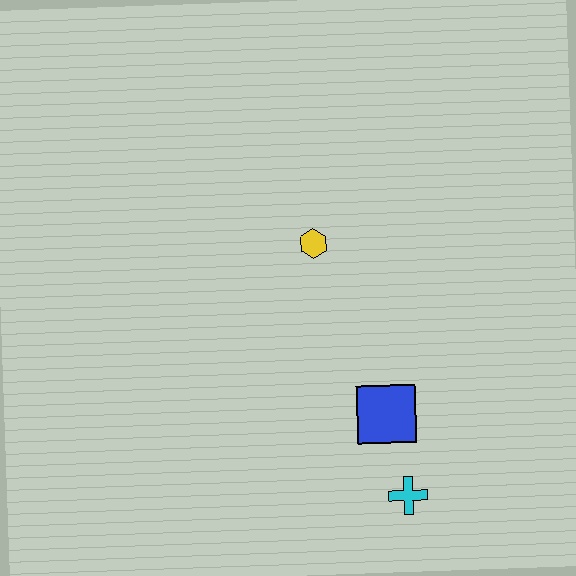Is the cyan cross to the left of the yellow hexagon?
No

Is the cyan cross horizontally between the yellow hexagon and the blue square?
No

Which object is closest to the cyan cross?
The blue square is closest to the cyan cross.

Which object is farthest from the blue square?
The yellow hexagon is farthest from the blue square.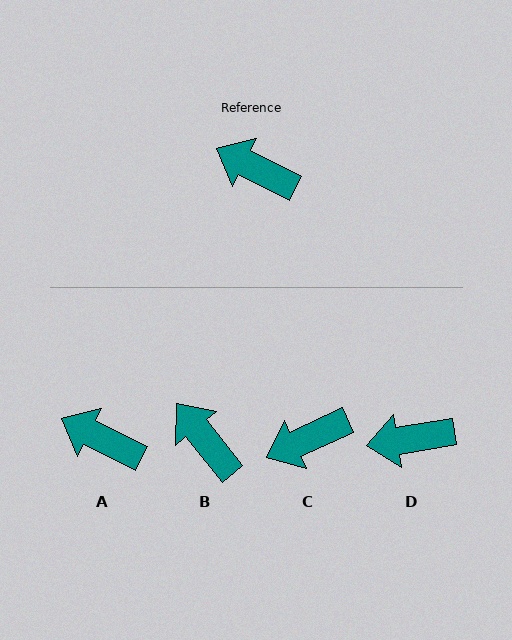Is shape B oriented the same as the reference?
No, it is off by about 25 degrees.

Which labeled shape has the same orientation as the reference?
A.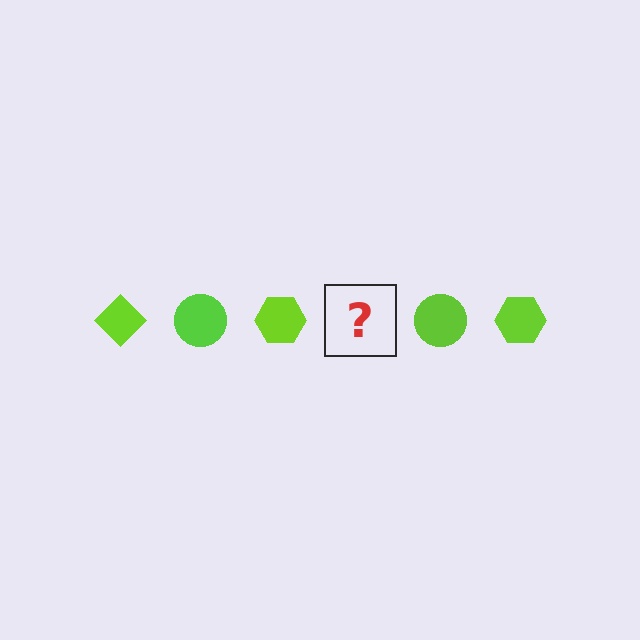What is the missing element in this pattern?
The missing element is a lime diamond.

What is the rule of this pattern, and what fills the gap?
The rule is that the pattern cycles through diamond, circle, hexagon shapes in lime. The gap should be filled with a lime diamond.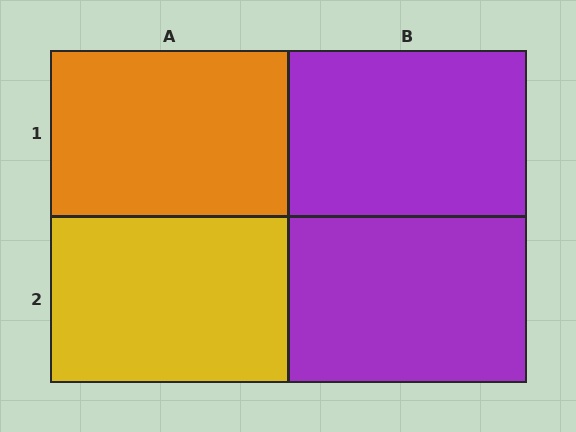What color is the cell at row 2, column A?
Yellow.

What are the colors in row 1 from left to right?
Orange, purple.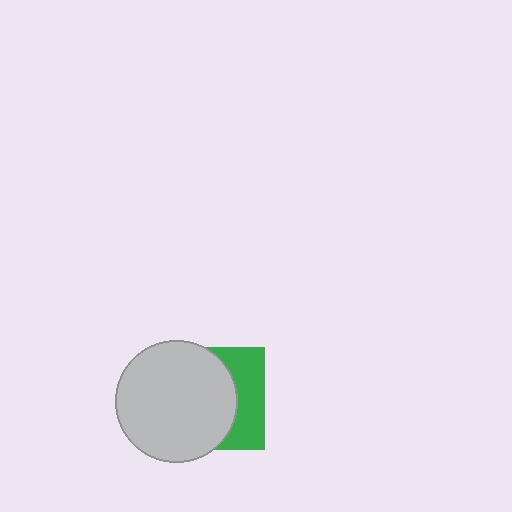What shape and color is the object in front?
The object in front is a light gray circle.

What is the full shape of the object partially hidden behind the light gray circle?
The partially hidden object is a green square.